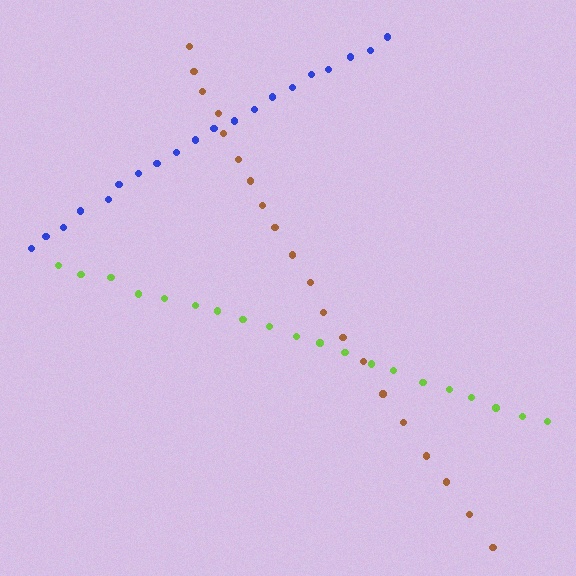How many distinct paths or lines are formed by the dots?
There are 3 distinct paths.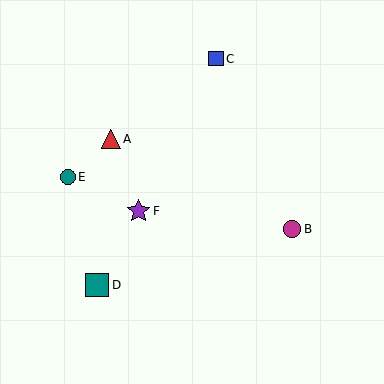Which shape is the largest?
The teal square (labeled D) is the largest.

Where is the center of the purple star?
The center of the purple star is at (139, 211).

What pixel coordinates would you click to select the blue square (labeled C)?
Click at (216, 59) to select the blue square C.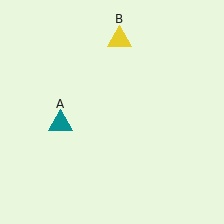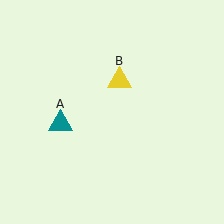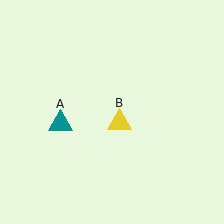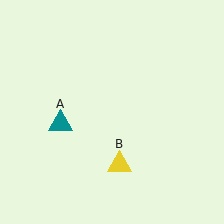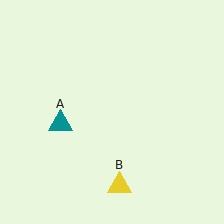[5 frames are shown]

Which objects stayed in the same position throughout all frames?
Teal triangle (object A) remained stationary.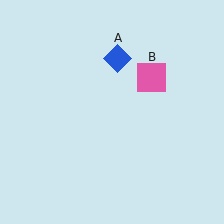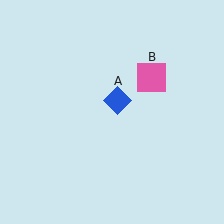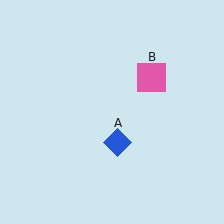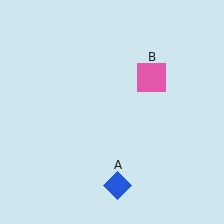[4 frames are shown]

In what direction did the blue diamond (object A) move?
The blue diamond (object A) moved down.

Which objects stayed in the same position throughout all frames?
Pink square (object B) remained stationary.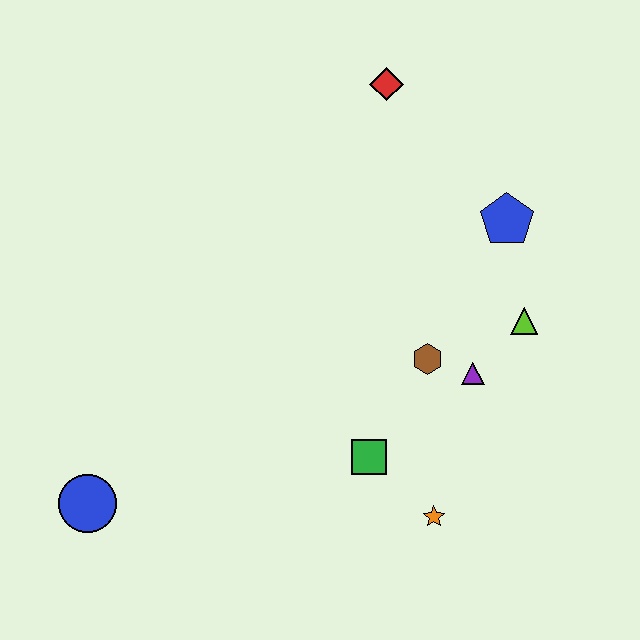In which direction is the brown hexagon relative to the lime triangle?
The brown hexagon is to the left of the lime triangle.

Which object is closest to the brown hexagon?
The purple triangle is closest to the brown hexagon.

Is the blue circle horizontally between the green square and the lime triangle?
No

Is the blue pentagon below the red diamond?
Yes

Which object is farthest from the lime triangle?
The blue circle is farthest from the lime triangle.